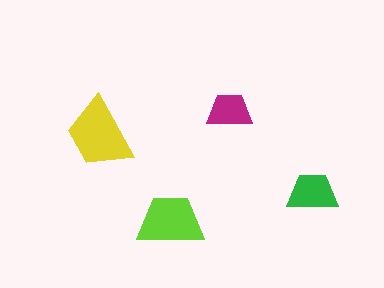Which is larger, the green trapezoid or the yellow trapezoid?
The yellow one.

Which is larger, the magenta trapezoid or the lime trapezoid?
The lime one.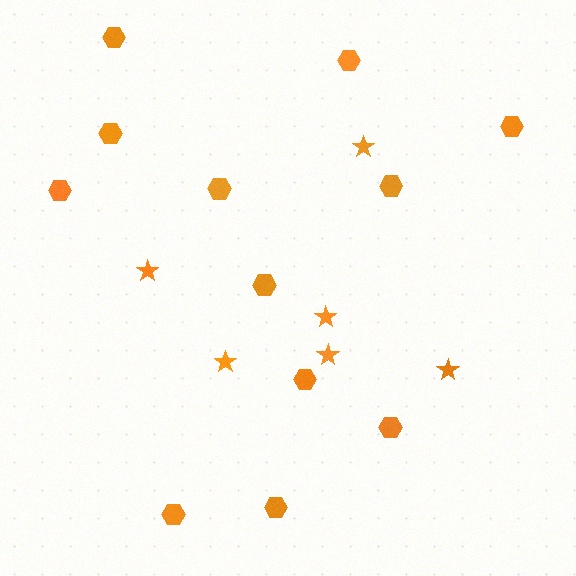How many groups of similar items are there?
There are 2 groups: one group of stars (6) and one group of hexagons (12).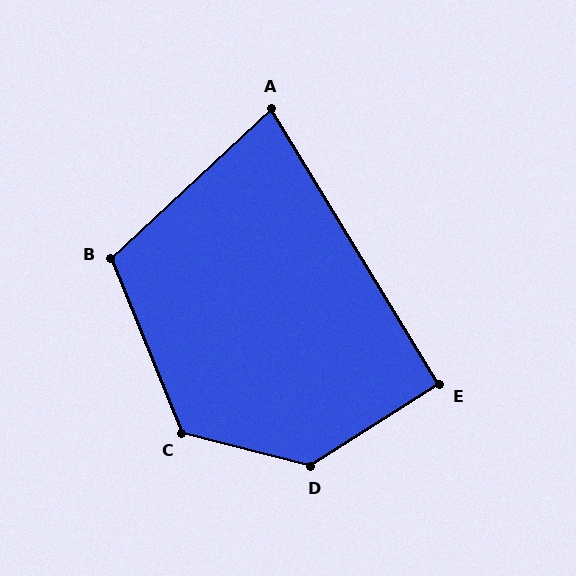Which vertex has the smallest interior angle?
A, at approximately 78 degrees.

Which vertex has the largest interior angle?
D, at approximately 133 degrees.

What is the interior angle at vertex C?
Approximately 127 degrees (obtuse).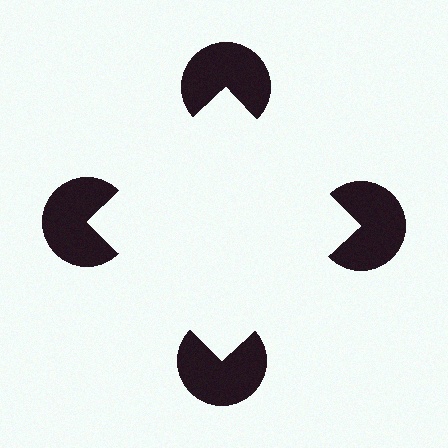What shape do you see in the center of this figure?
An illusory square — its edges are inferred from the aligned wedge cuts in the pac-man discs, not physically drawn.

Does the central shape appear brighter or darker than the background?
It typically appears slightly brighter than the background, even though no actual brightness change is drawn.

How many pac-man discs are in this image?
There are 4 — one at each vertex of the illusory square.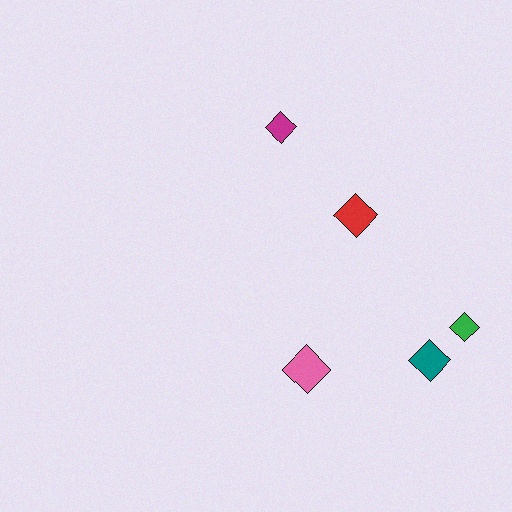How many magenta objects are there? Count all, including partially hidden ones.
There is 1 magenta object.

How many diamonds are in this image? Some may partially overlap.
There are 5 diamonds.